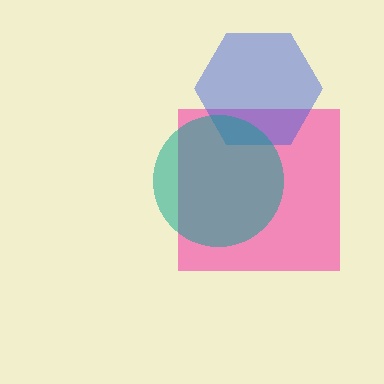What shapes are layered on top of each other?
The layered shapes are: a pink square, a blue hexagon, a teal circle.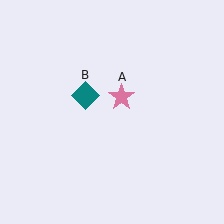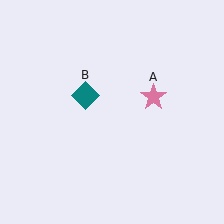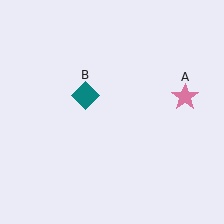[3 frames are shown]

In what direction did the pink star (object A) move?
The pink star (object A) moved right.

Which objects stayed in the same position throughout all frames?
Teal diamond (object B) remained stationary.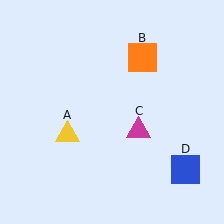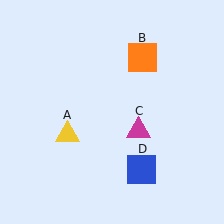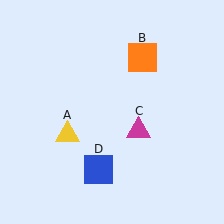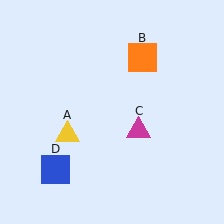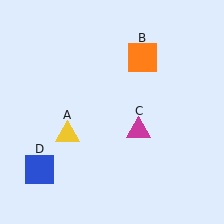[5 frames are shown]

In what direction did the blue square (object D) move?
The blue square (object D) moved left.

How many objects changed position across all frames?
1 object changed position: blue square (object D).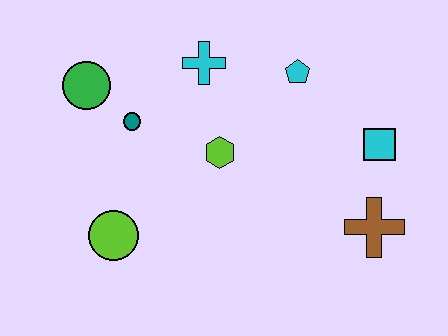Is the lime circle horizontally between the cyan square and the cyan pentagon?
No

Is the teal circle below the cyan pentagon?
Yes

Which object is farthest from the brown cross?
The green circle is farthest from the brown cross.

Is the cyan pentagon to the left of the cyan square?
Yes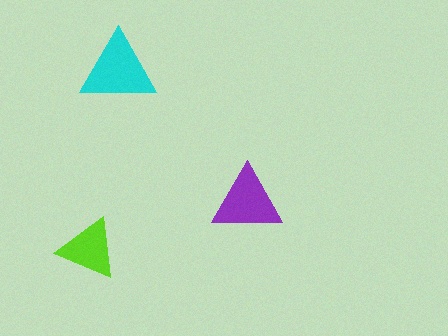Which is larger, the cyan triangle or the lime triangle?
The cyan one.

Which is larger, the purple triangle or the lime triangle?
The purple one.